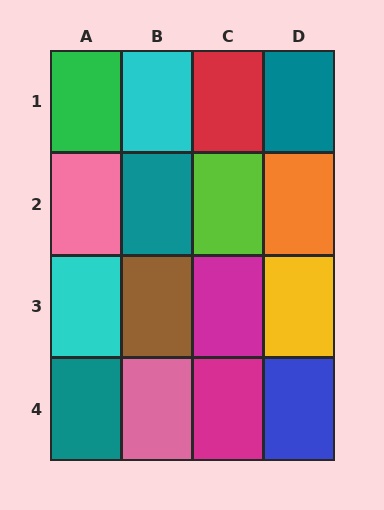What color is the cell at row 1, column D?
Teal.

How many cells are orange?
1 cell is orange.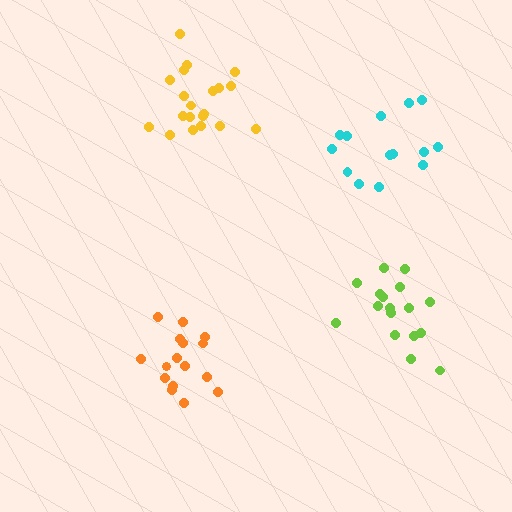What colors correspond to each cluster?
The clusters are colored: yellow, orange, lime, cyan.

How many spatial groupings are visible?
There are 4 spatial groupings.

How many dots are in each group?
Group 1: 20 dots, Group 2: 16 dots, Group 3: 17 dots, Group 4: 14 dots (67 total).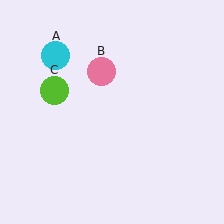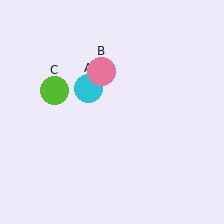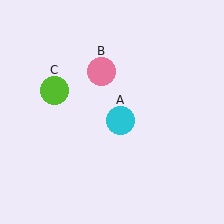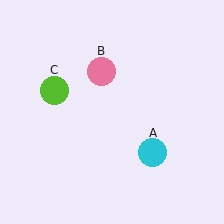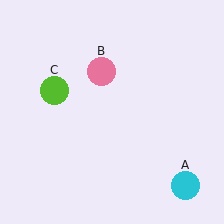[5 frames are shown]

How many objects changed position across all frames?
1 object changed position: cyan circle (object A).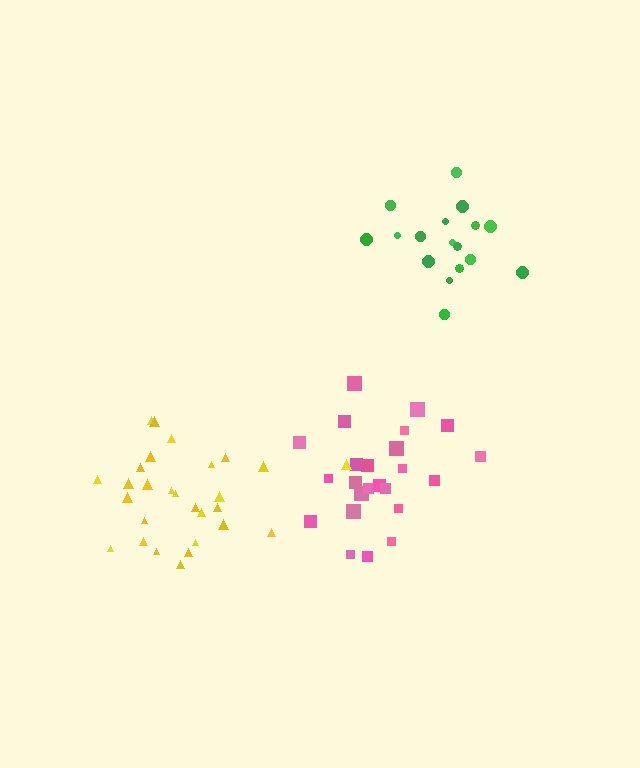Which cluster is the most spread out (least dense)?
Yellow.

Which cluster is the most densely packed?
Pink.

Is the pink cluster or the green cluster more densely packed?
Pink.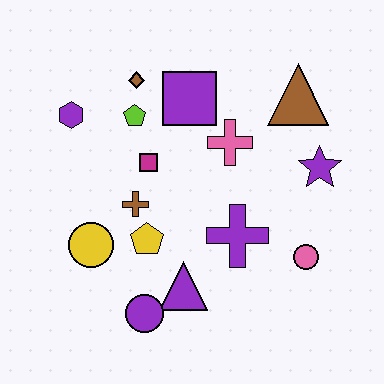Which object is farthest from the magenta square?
The pink circle is farthest from the magenta square.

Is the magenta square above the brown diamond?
No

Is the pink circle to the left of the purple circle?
No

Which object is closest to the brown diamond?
The lime pentagon is closest to the brown diamond.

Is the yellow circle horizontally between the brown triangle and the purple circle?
No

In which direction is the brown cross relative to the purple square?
The brown cross is below the purple square.